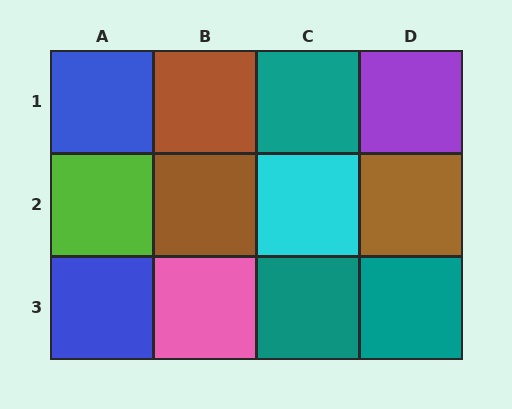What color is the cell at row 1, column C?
Teal.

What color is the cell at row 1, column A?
Blue.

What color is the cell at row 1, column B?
Brown.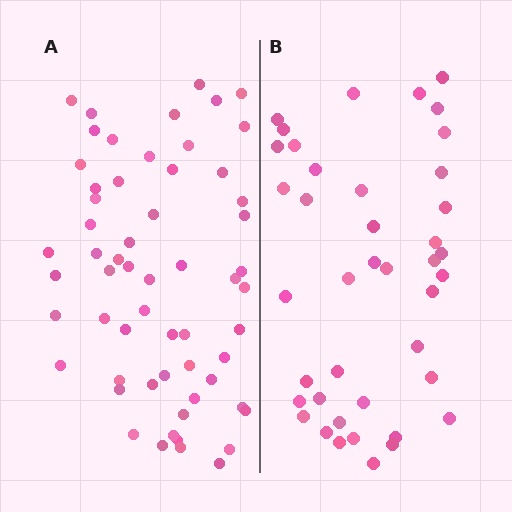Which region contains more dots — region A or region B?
Region A (the left region) has more dots.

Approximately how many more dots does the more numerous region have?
Region A has approximately 20 more dots than region B.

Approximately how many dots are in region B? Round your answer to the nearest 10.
About 40 dots. (The exact count is 41, which rounds to 40.)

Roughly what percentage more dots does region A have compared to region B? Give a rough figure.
About 45% more.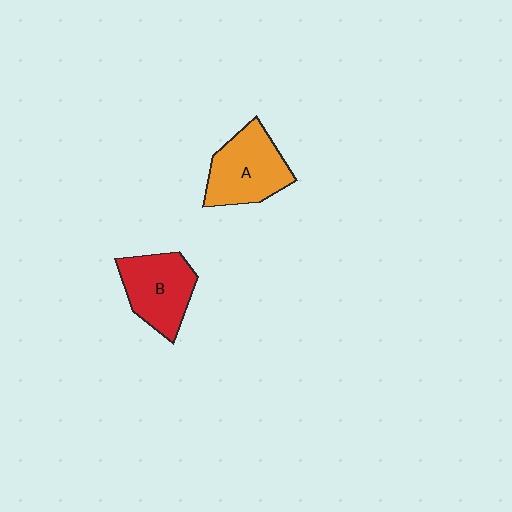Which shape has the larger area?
Shape A (orange).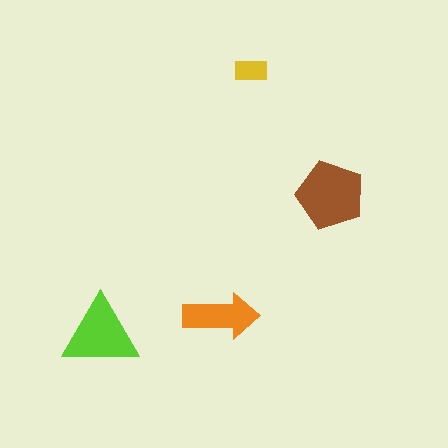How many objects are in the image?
There are 4 objects in the image.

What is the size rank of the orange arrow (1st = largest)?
3rd.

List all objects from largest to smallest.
The brown pentagon, the lime triangle, the orange arrow, the yellow rectangle.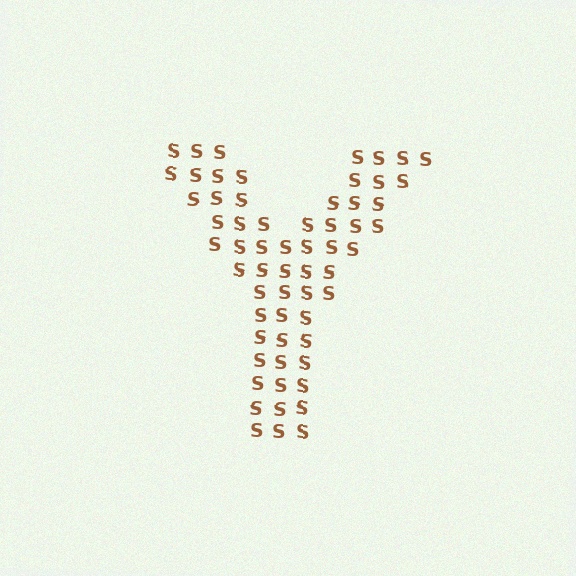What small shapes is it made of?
It is made of small letter S's.